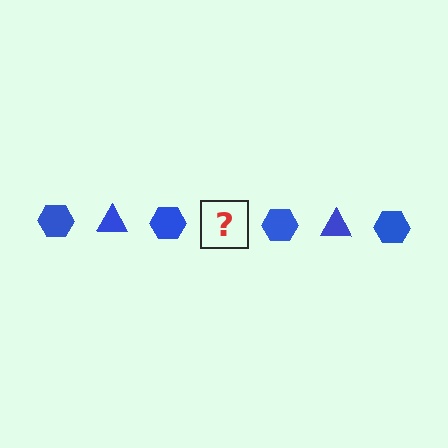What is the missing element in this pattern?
The missing element is a blue triangle.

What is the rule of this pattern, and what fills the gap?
The rule is that the pattern cycles through hexagon, triangle shapes in blue. The gap should be filled with a blue triangle.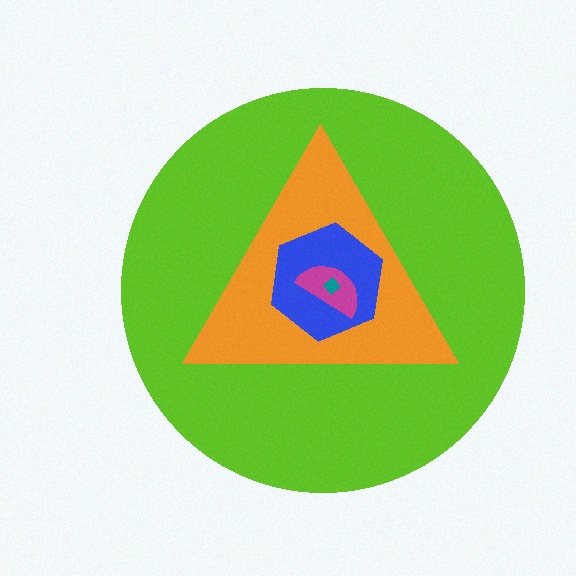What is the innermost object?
The teal diamond.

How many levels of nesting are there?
5.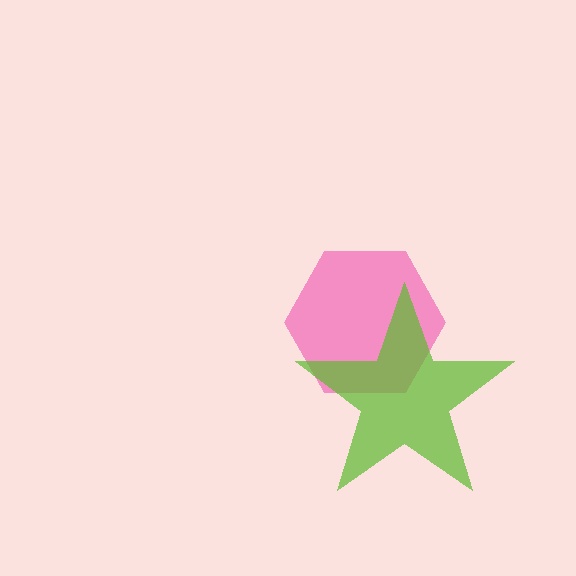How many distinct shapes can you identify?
There are 2 distinct shapes: a pink hexagon, a lime star.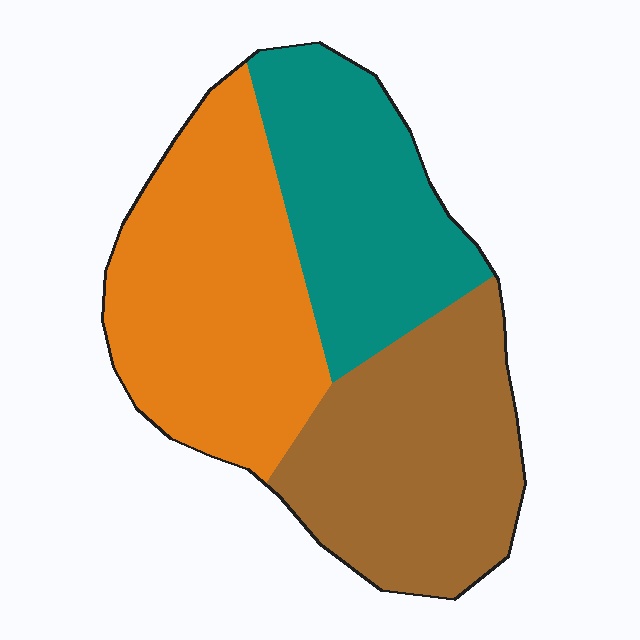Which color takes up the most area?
Orange, at roughly 40%.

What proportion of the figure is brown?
Brown takes up about one third (1/3) of the figure.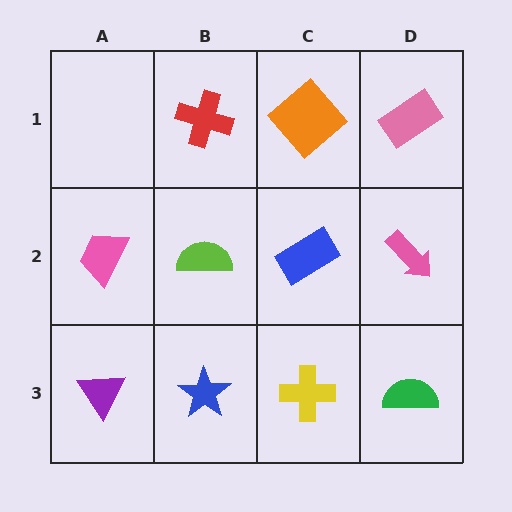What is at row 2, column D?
A pink arrow.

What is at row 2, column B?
A lime semicircle.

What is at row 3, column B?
A blue star.